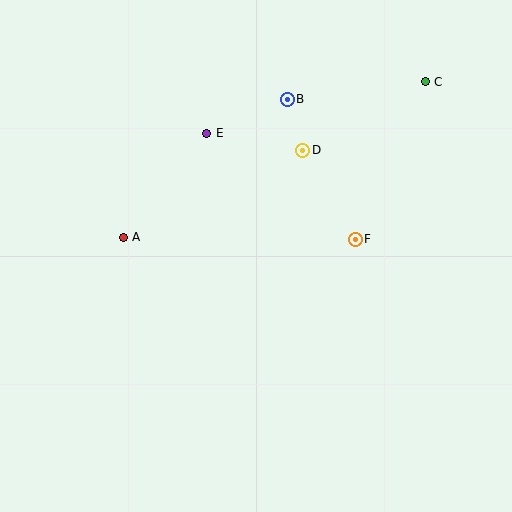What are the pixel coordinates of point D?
Point D is at (303, 150).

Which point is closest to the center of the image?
Point F at (355, 239) is closest to the center.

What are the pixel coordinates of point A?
Point A is at (123, 238).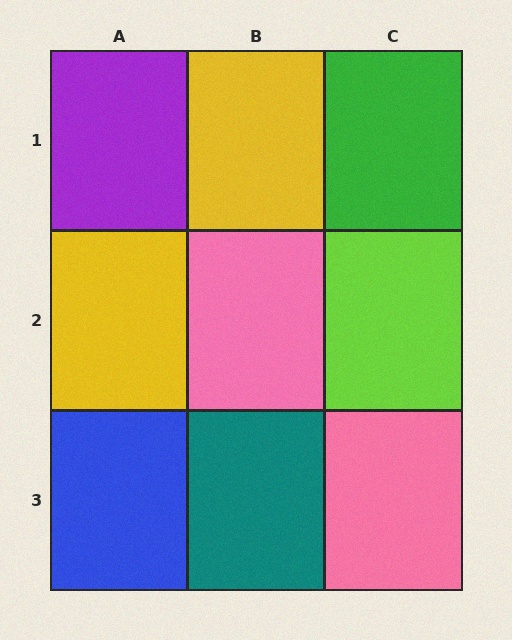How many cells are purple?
1 cell is purple.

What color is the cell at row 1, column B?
Yellow.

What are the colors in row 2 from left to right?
Yellow, pink, lime.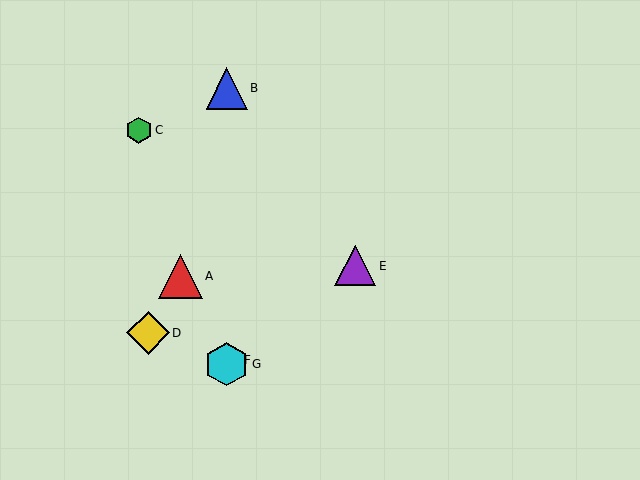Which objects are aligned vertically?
Objects B, F, G are aligned vertically.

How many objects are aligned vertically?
3 objects (B, F, G) are aligned vertically.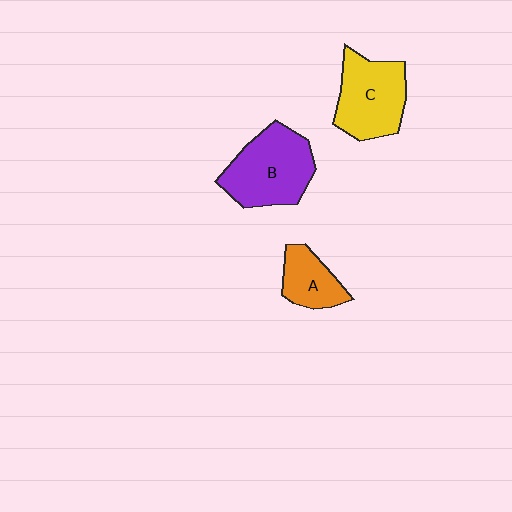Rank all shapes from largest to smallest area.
From largest to smallest: B (purple), C (yellow), A (orange).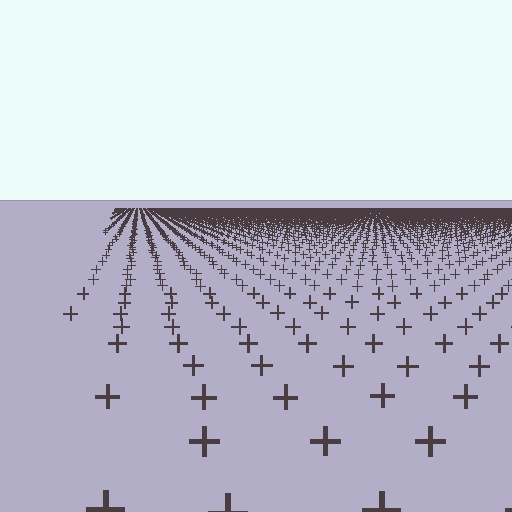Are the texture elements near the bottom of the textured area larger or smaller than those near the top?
Larger. Near the bottom, elements are closer to the viewer and appear at a bigger on-screen size.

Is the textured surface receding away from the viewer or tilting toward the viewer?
The surface is receding away from the viewer. Texture elements get smaller and denser toward the top.